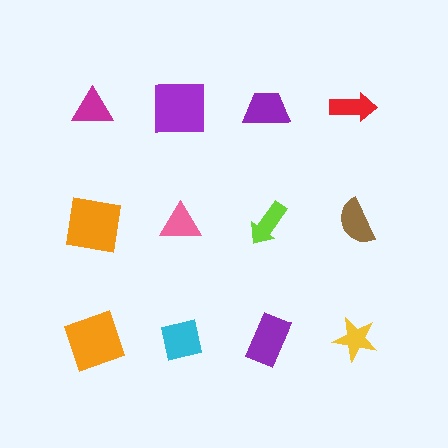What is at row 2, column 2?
A pink triangle.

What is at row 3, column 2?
A cyan square.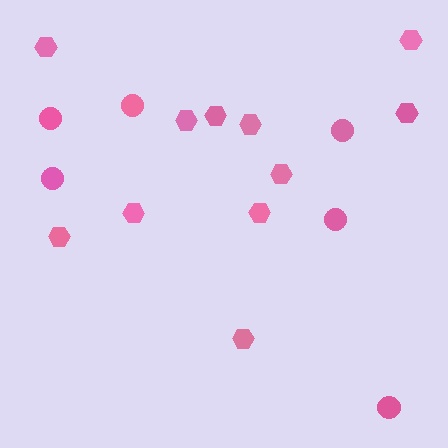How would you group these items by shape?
There are 2 groups: one group of circles (6) and one group of hexagons (11).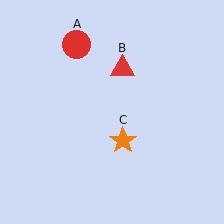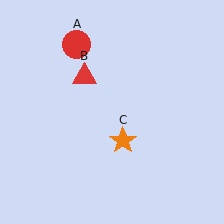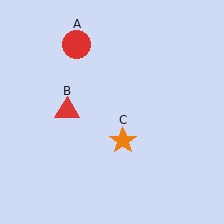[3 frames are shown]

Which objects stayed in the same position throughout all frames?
Red circle (object A) and orange star (object C) remained stationary.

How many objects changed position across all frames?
1 object changed position: red triangle (object B).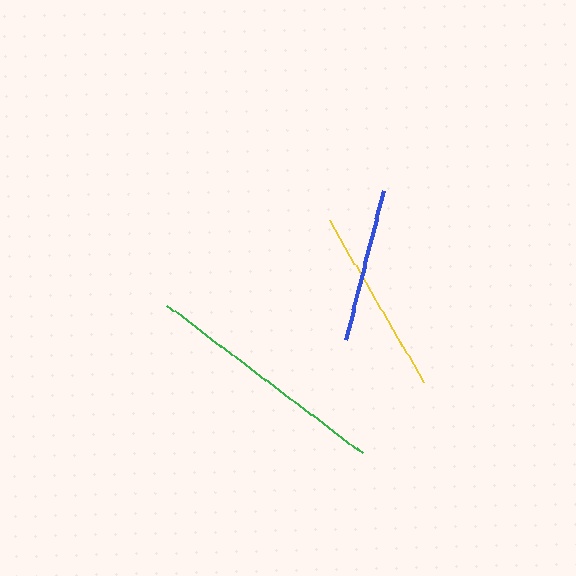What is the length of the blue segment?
The blue segment is approximately 153 pixels long.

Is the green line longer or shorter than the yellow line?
The green line is longer than the yellow line.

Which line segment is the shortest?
The blue line is the shortest at approximately 153 pixels.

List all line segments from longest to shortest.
From longest to shortest: green, yellow, blue.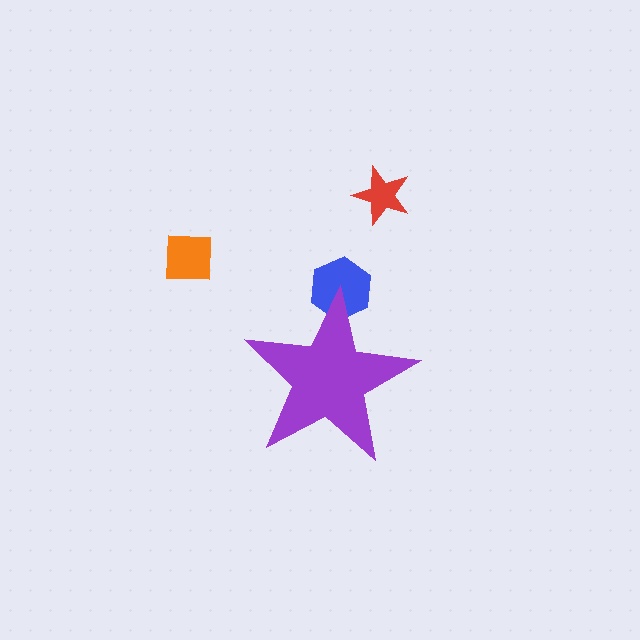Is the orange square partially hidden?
No, the orange square is fully visible.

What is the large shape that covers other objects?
A purple star.